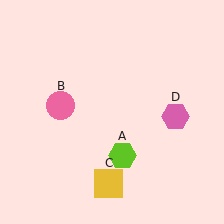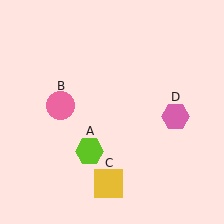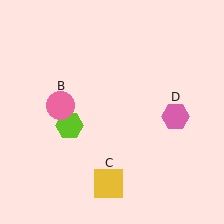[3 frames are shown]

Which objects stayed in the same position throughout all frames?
Pink circle (object B) and yellow square (object C) and pink hexagon (object D) remained stationary.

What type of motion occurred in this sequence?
The lime hexagon (object A) rotated clockwise around the center of the scene.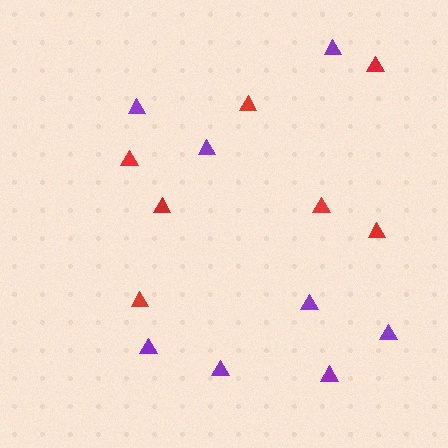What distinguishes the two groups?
There are 2 groups: one group of red triangles (7) and one group of purple triangles (8).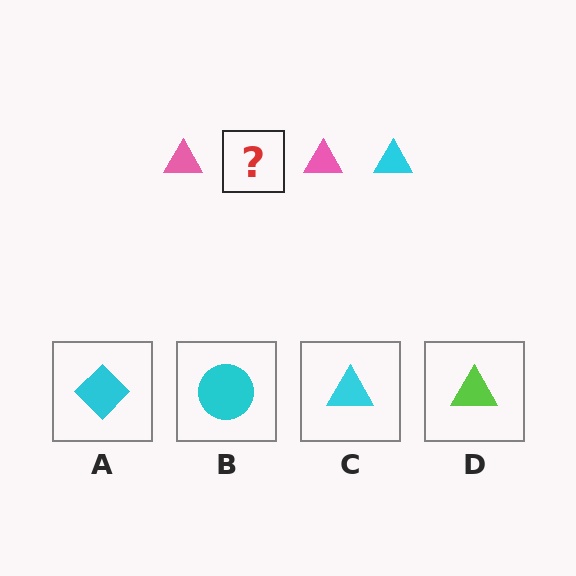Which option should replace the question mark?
Option C.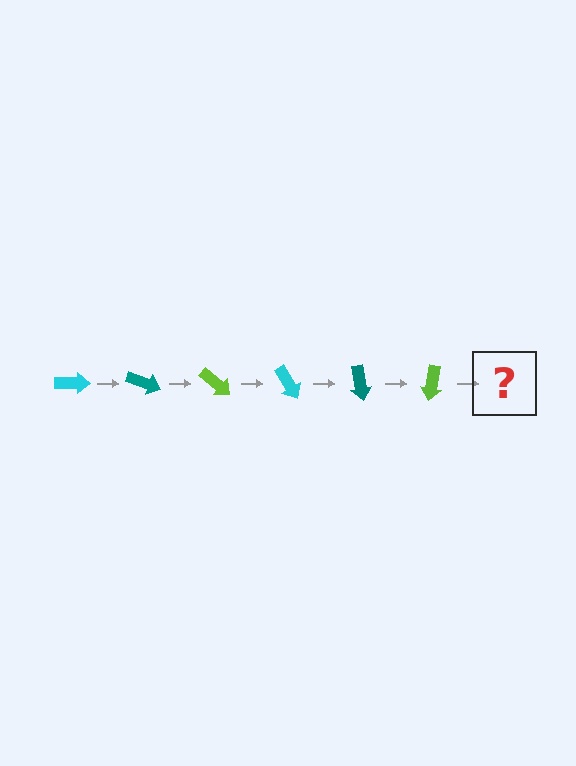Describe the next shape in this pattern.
It should be a cyan arrow, rotated 120 degrees from the start.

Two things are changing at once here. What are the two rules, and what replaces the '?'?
The two rules are that it rotates 20 degrees each step and the color cycles through cyan, teal, and lime. The '?' should be a cyan arrow, rotated 120 degrees from the start.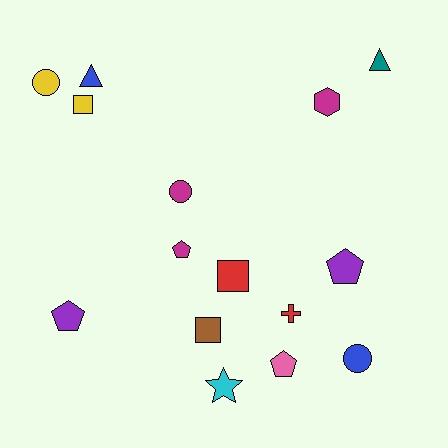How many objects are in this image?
There are 15 objects.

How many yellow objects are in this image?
There are 2 yellow objects.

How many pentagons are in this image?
There are 4 pentagons.